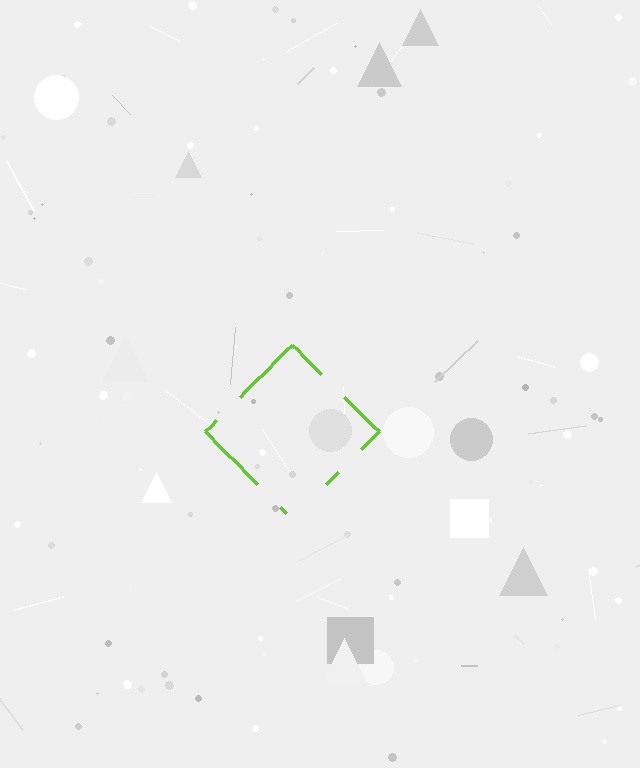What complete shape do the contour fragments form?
The contour fragments form a diamond.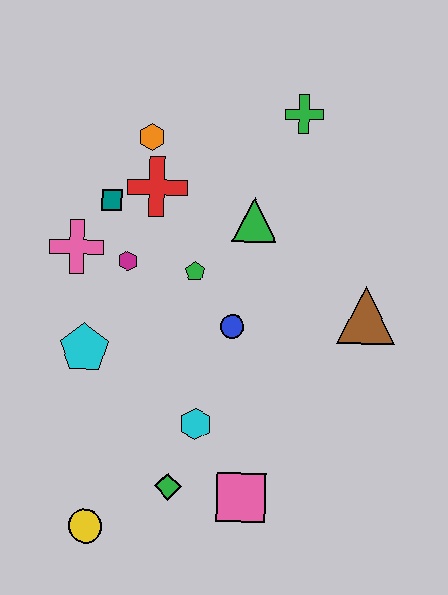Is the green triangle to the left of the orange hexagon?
No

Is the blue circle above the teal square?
No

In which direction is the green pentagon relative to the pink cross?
The green pentagon is to the right of the pink cross.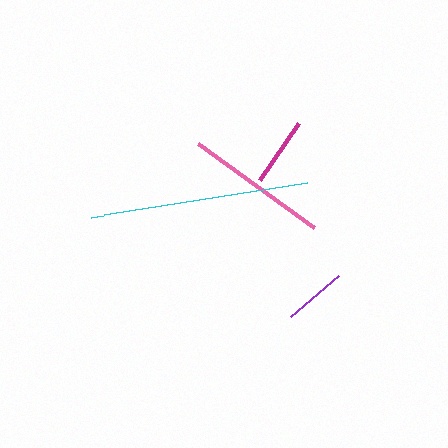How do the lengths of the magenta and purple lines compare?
The magenta and purple lines are approximately the same length.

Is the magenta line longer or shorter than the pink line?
The pink line is longer than the magenta line.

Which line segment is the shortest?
The purple line is the shortest at approximately 64 pixels.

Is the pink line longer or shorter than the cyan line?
The cyan line is longer than the pink line.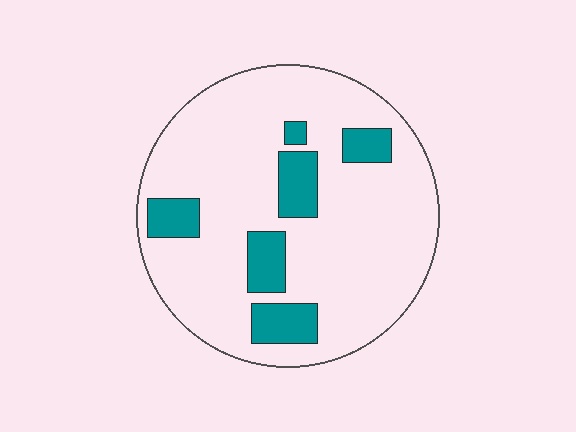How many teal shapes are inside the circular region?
6.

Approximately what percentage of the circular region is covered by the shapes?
Approximately 15%.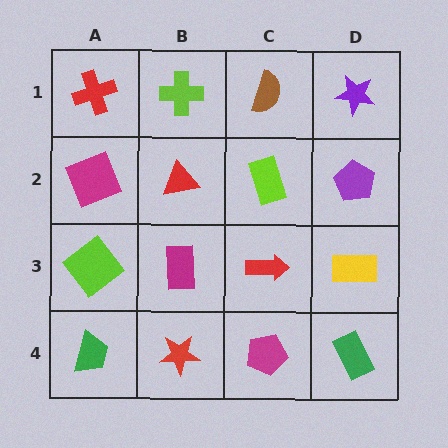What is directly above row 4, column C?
A red arrow.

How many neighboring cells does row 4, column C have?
3.